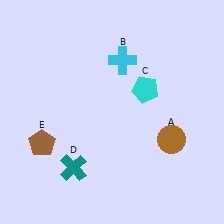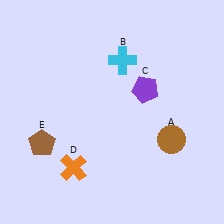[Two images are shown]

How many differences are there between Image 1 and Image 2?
There are 2 differences between the two images.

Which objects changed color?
C changed from cyan to purple. D changed from teal to orange.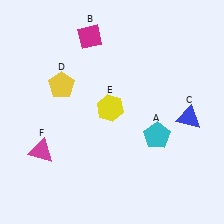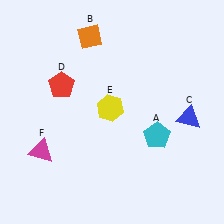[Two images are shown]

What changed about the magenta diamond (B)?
In Image 1, B is magenta. In Image 2, it changed to orange.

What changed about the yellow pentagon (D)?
In Image 1, D is yellow. In Image 2, it changed to red.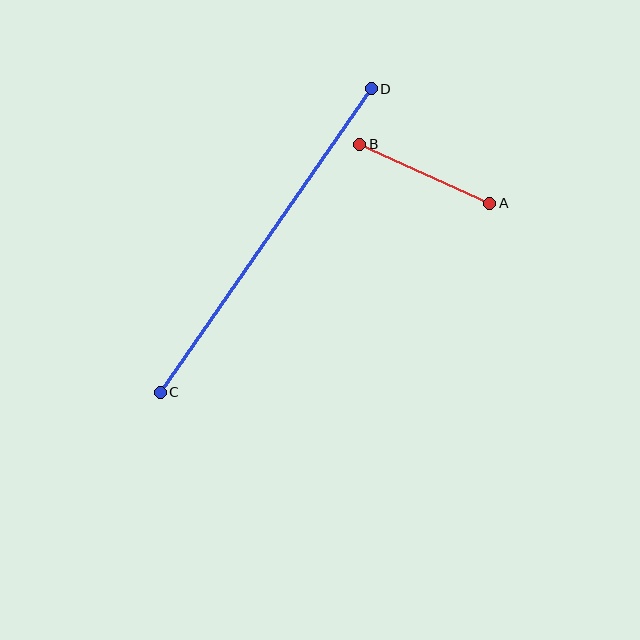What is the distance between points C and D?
The distance is approximately 370 pixels.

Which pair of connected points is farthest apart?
Points C and D are farthest apart.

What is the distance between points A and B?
The distance is approximately 143 pixels.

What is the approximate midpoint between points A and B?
The midpoint is at approximately (425, 174) pixels.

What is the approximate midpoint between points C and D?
The midpoint is at approximately (266, 241) pixels.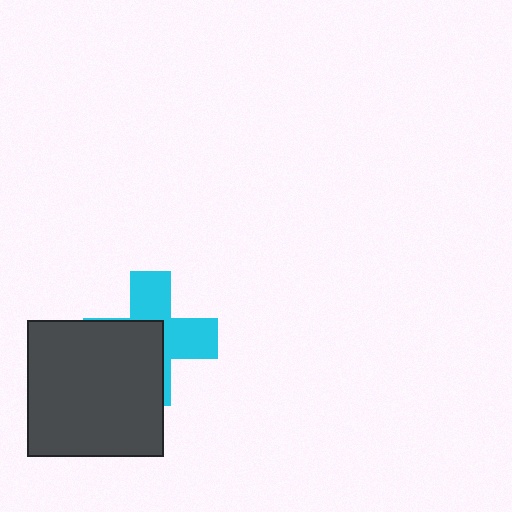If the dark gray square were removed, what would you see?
You would see the complete cyan cross.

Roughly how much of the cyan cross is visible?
About half of it is visible (roughly 50%).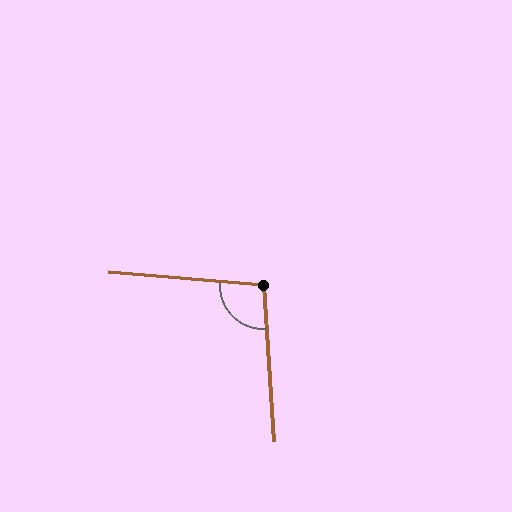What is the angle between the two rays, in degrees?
Approximately 98 degrees.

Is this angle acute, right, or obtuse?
It is obtuse.